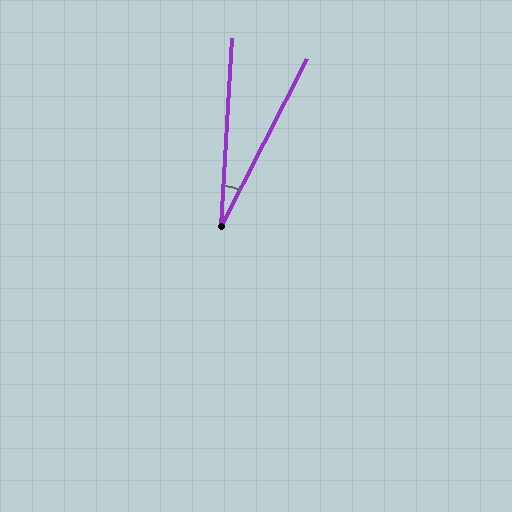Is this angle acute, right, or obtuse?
It is acute.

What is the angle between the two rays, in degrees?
Approximately 24 degrees.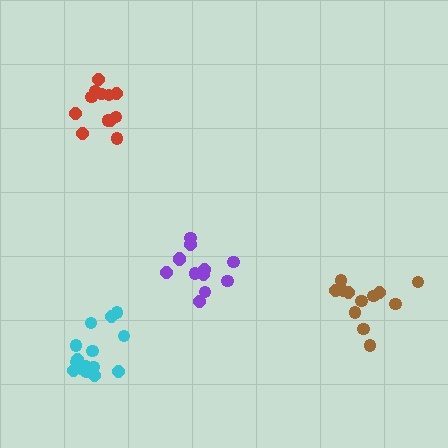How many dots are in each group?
Group 1: 12 dots, Group 2: 12 dots, Group 3: 12 dots, Group 4: 16 dots (52 total).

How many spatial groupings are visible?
There are 4 spatial groupings.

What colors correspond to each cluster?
The clusters are colored: purple, brown, red, cyan.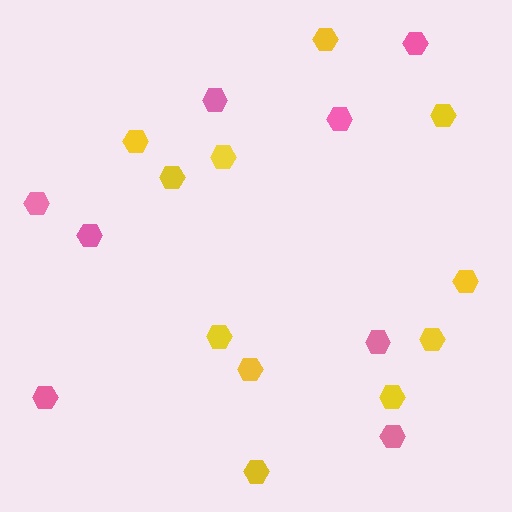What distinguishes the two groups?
There are 2 groups: one group of pink hexagons (8) and one group of yellow hexagons (11).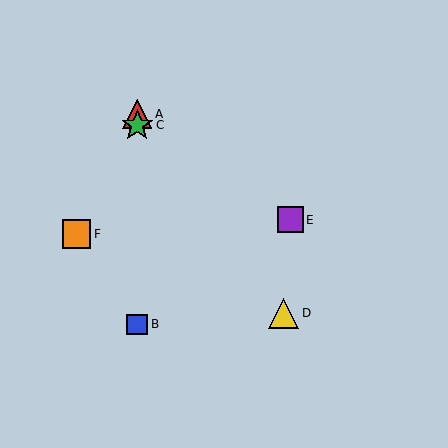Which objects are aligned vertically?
Objects A, B, C are aligned vertically.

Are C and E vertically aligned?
No, C is at x≈137 and E is at x≈290.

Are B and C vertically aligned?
Yes, both are at x≈137.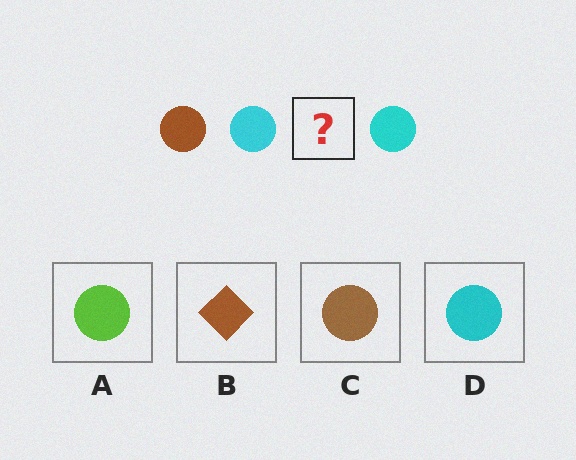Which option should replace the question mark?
Option C.